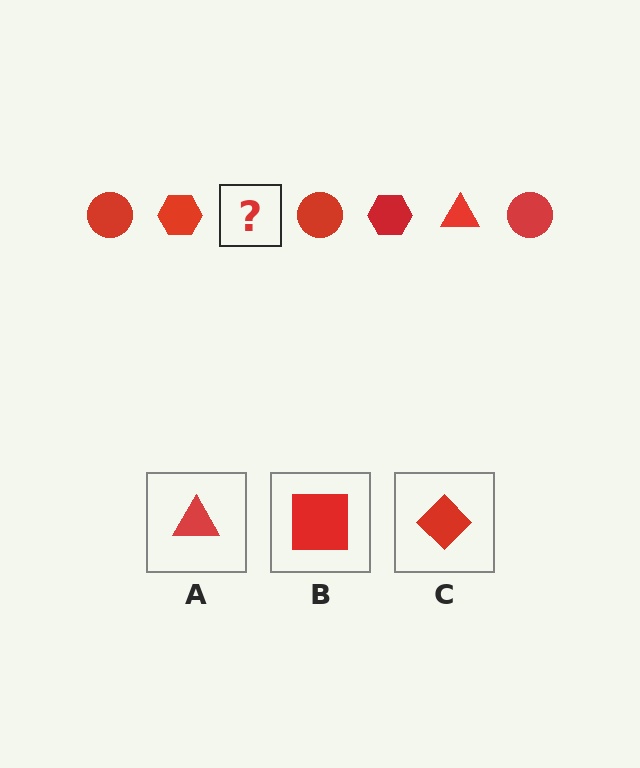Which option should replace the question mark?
Option A.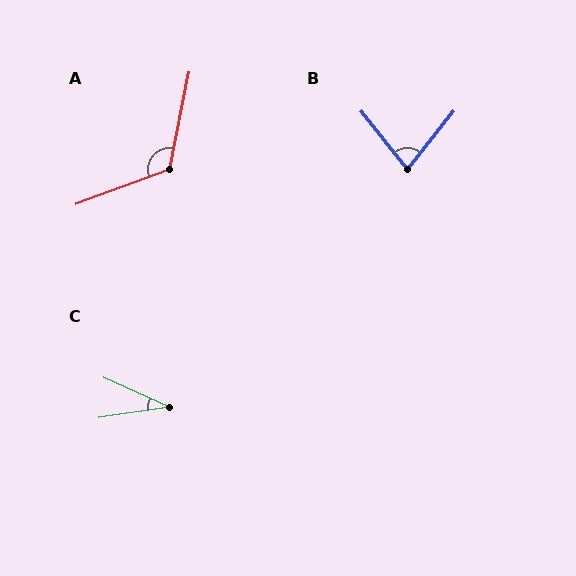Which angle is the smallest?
C, at approximately 32 degrees.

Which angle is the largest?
A, at approximately 121 degrees.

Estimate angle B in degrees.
Approximately 77 degrees.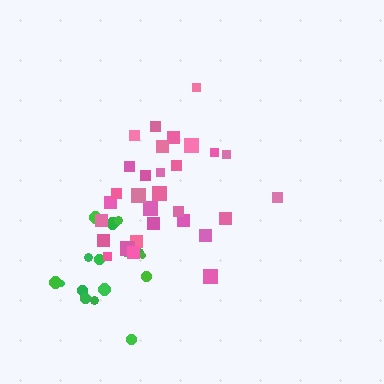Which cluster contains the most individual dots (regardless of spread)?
Pink (30).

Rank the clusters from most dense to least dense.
green, pink.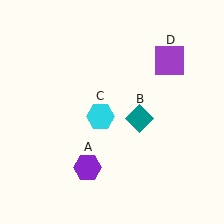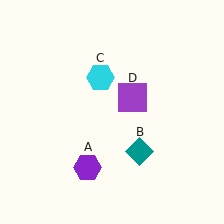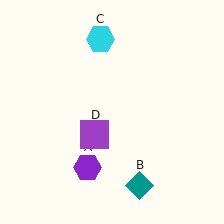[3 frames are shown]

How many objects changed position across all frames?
3 objects changed position: teal diamond (object B), cyan hexagon (object C), purple square (object D).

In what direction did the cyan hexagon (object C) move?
The cyan hexagon (object C) moved up.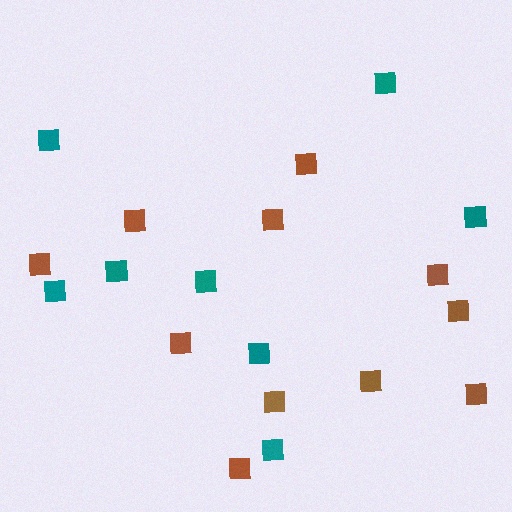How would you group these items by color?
There are 2 groups: one group of brown squares (11) and one group of teal squares (8).